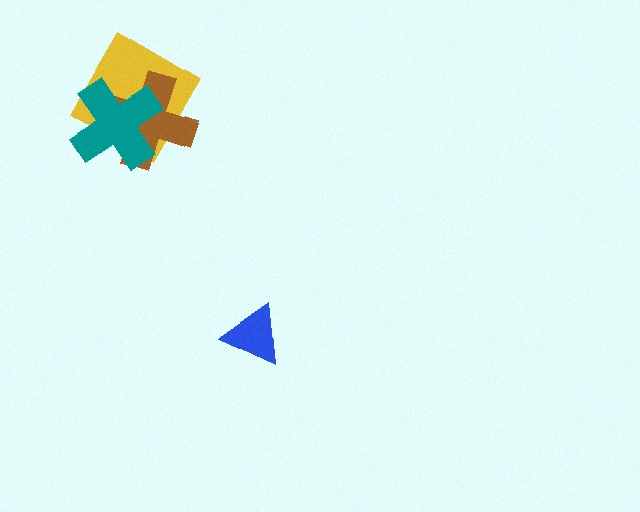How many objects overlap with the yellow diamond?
2 objects overlap with the yellow diamond.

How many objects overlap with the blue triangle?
0 objects overlap with the blue triangle.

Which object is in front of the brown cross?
The teal cross is in front of the brown cross.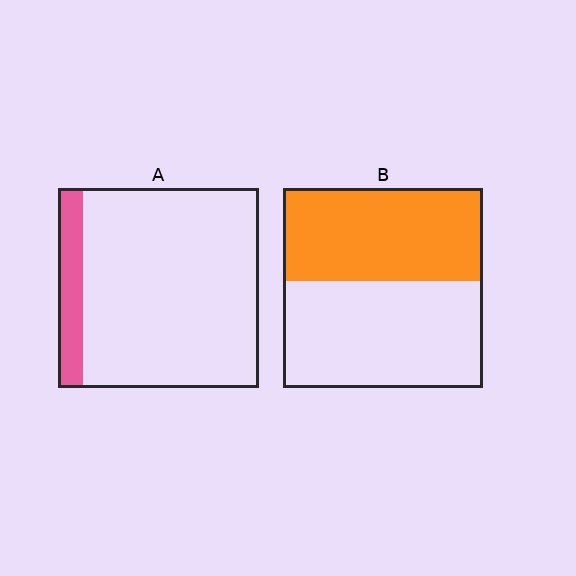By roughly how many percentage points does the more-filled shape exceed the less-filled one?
By roughly 35 percentage points (B over A).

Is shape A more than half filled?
No.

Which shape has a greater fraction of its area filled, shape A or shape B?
Shape B.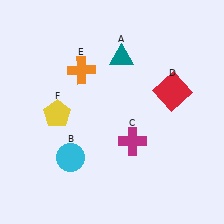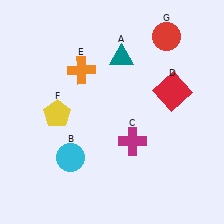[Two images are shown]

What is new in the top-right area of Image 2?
A red circle (G) was added in the top-right area of Image 2.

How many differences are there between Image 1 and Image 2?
There is 1 difference between the two images.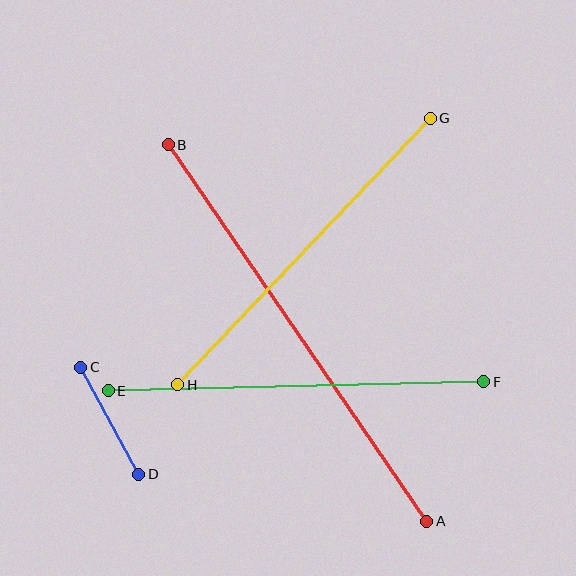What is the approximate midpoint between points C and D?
The midpoint is at approximately (110, 421) pixels.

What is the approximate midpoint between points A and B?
The midpoint is at approximately (298, 333) pixels.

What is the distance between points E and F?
The distance is approximately 376 pixels.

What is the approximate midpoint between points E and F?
The midpoint is at approximately (296, 386) pixels.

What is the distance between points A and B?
The distance is approximately 457 pixels.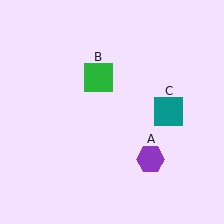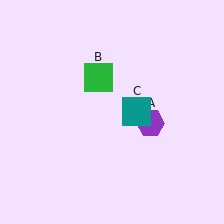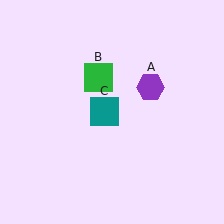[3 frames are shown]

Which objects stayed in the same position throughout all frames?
Green square (object B) remained stationary.